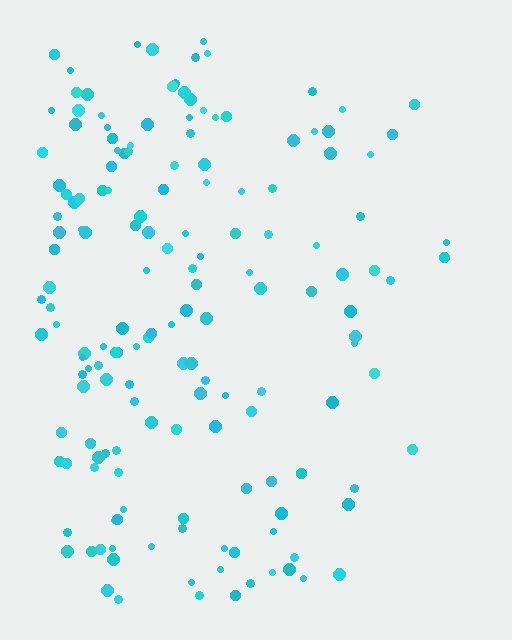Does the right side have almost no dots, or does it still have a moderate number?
Still a moderate number, just noticeably fewer than the left.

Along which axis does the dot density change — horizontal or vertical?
Horizontal.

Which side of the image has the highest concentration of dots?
The left.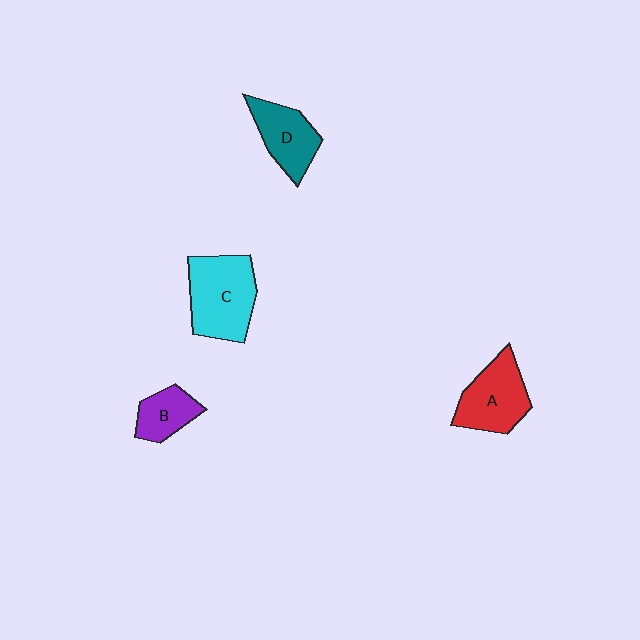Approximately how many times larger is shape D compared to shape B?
Approximately 1.4 times.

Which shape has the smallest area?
Shape B (purple).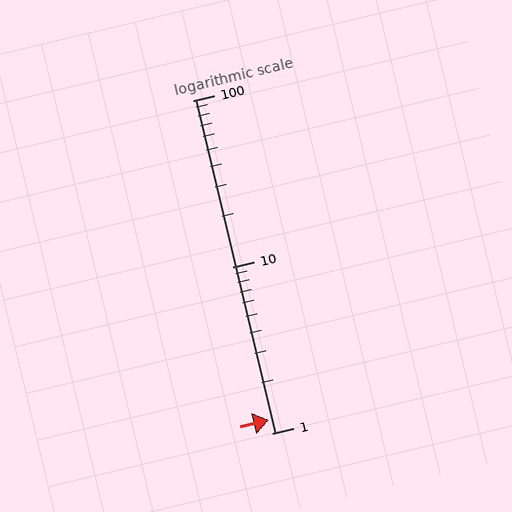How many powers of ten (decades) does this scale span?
The scale spans 2 decades, from 1 to 100.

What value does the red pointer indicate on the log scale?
The pointer indicates approximately 1.2.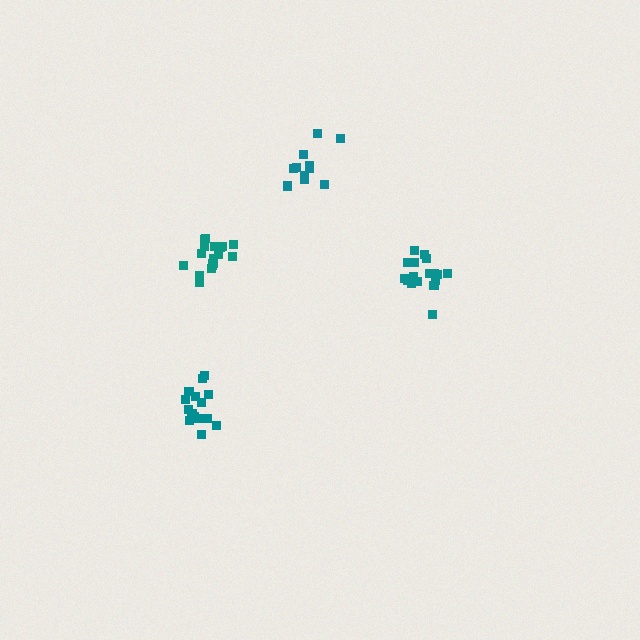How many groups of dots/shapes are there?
There are 4 groups.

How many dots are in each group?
Group 1: 11 dots, Group 2: 17 dots, Group 3: 17 dots, Group 4: 17 dots (62 total).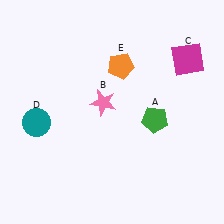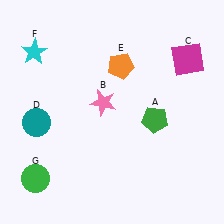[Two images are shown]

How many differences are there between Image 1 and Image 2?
There are 2 differences between the two images.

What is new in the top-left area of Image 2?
A cyan star (F) was added in the top-left area of Image 2.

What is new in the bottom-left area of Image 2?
A green circle (G) was added in the bottom-left area of Image 2.